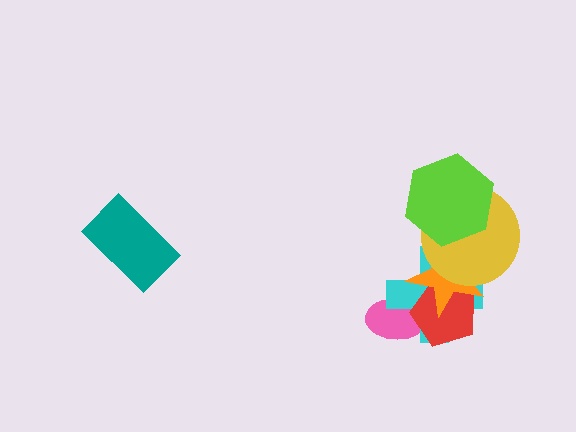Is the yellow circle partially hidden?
Yes, it is partially covered by another shape.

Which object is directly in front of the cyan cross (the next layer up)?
The red pentagon is directly in front of the cyan cross.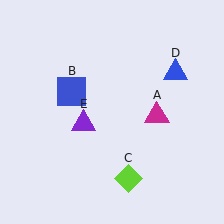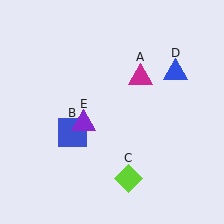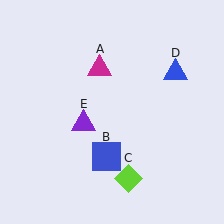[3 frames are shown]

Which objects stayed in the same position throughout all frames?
Lime diamond (object C) and blue triangle (object D) and purple triangle (object E) remained stationary.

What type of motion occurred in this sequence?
The magenta triangle (object A), blue square (object B) rotated counterclockwise around the center of the scene.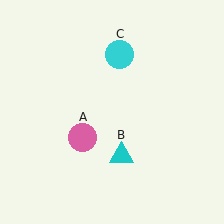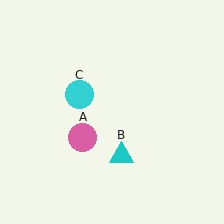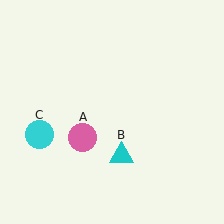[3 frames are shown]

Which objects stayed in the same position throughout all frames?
Pink circle (object A) and cyan triangle (object B) remained stationary.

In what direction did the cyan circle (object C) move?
The cyan circle (object C) moved down and to the left.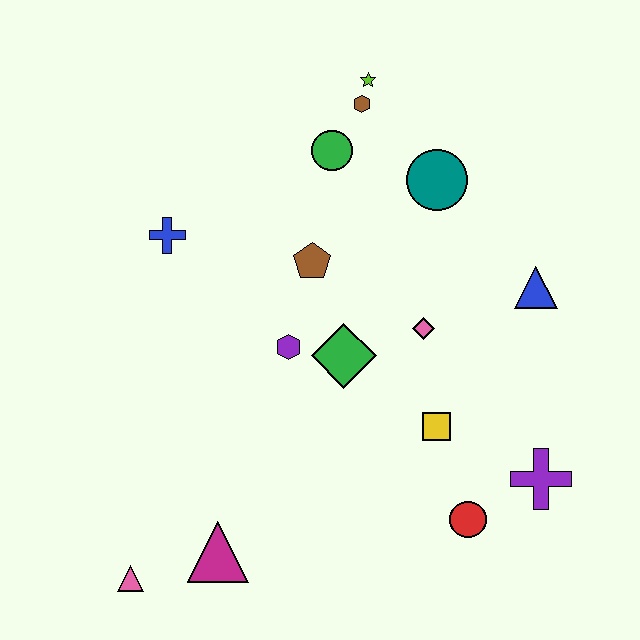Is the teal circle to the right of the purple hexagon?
Yes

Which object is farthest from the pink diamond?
The pink triangle is farthest from the pink diamond.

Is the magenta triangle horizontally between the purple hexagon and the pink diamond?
No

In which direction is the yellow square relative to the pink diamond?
The yellow square is below the pink diamond.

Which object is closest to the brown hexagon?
The lime star is closest to the brown hexagon.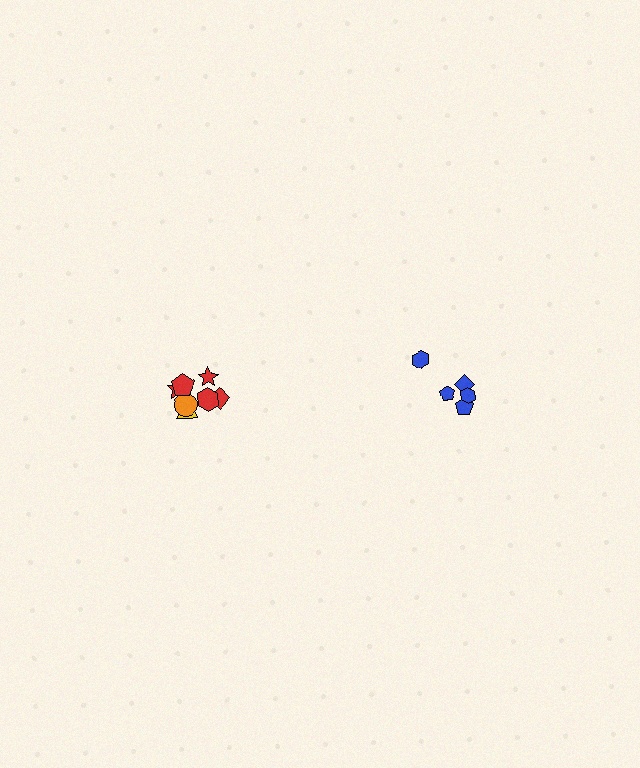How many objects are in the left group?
There are 7 objects.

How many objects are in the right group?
There are 5 objects.